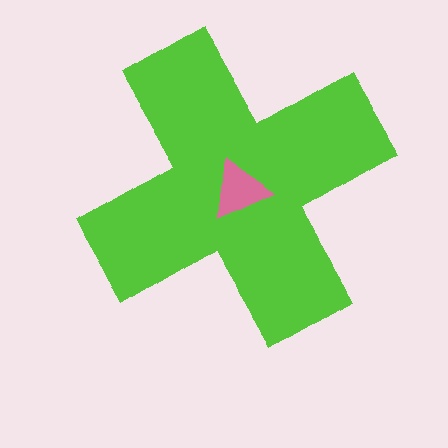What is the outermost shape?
The lime cross.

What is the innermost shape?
The pink triangle.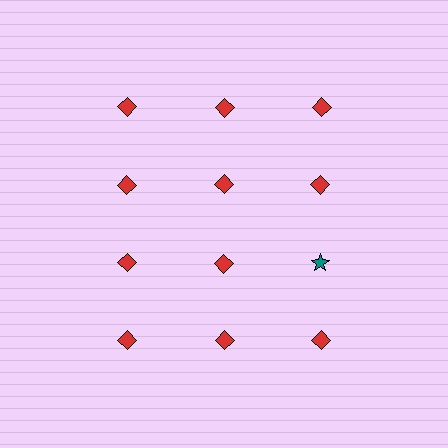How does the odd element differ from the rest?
It differs in both color (teal instead of red) and shape (star instead of diamond).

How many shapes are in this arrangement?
There are 12 shapes arranged in a grid pattern.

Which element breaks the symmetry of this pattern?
The teal star in the third row, center column breaks the symmetry. All other shapes are red diamonds.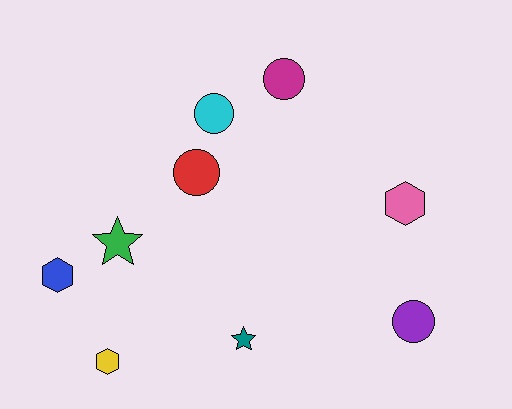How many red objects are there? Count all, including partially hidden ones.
There is 1 red object.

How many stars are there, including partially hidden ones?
There are 2 stars.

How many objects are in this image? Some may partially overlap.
There are 9 objects.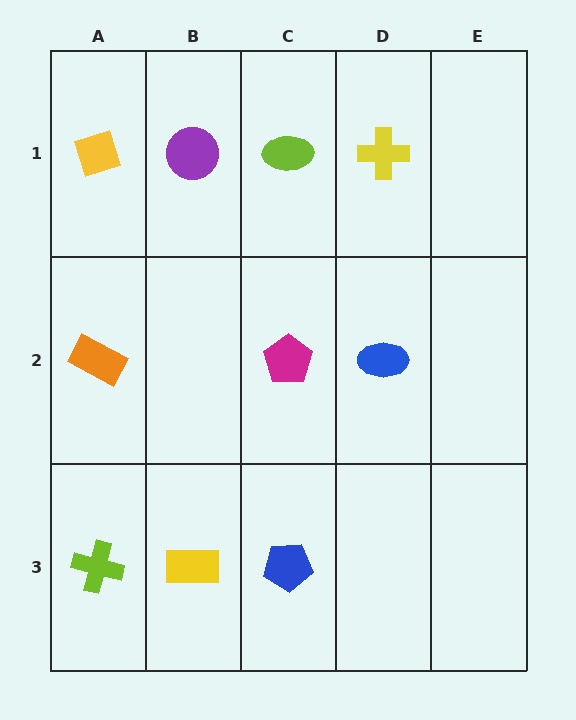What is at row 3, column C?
A blue pentagon.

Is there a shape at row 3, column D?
No, that cell is empty.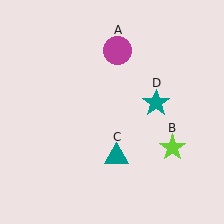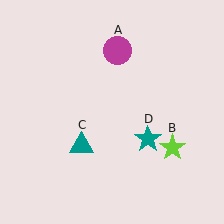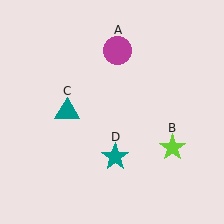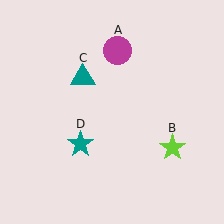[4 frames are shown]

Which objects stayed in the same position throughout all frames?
Magenta circle (object A) and lime star (object B) remained stationary.